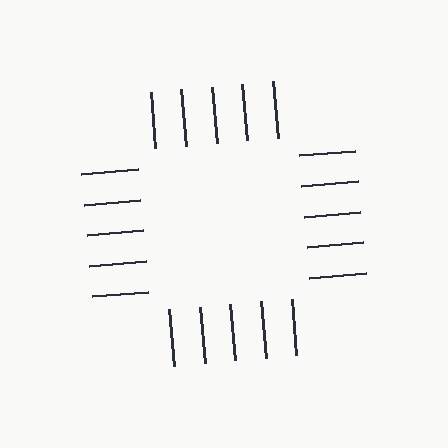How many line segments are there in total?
20 — 5 along each of the 4 edges.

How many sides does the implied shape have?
4 sides — the line-ends trace a square.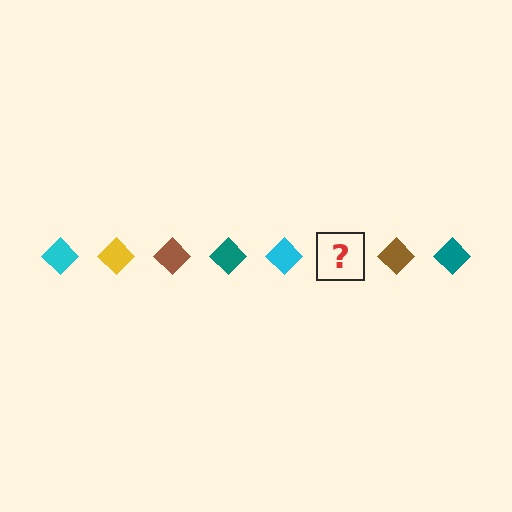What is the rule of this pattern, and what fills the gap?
The rule is that the pattern cycles through cyan, yellow, brown, teal diamonds. The gap should be filled with a yellow diamond.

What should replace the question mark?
The question mark should be replaced with a yellow diamond.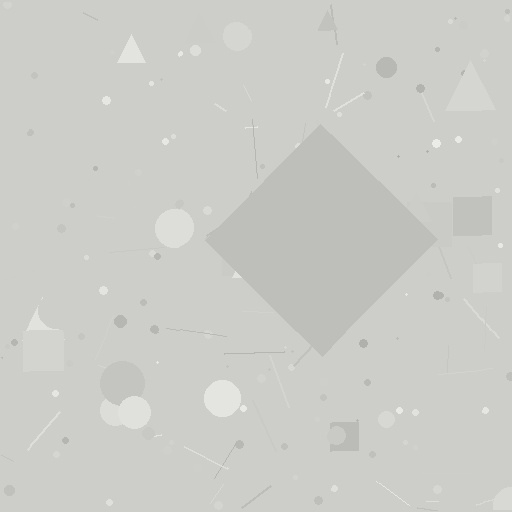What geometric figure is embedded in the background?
A diamond is embedded in the background.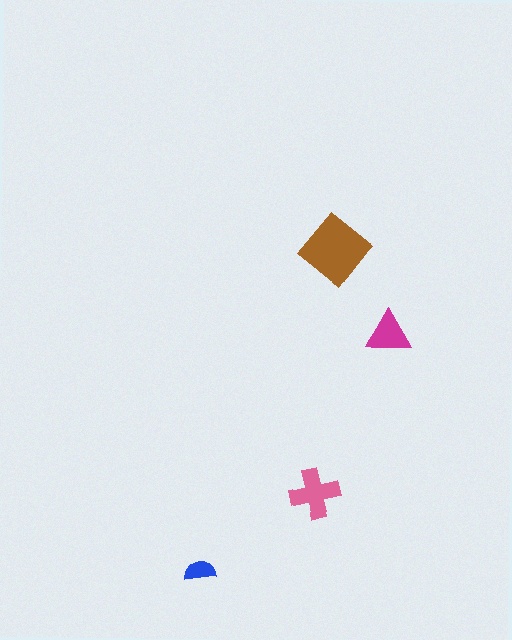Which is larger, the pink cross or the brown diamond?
The brown diamond.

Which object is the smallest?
The blue semicircle.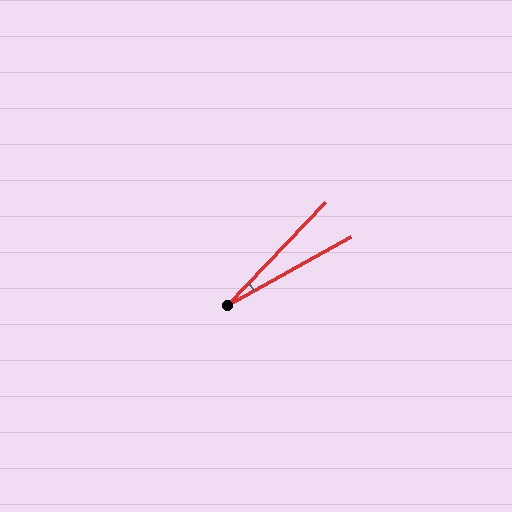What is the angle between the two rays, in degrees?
Approximately 17 degrees.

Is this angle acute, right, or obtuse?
It is acute.